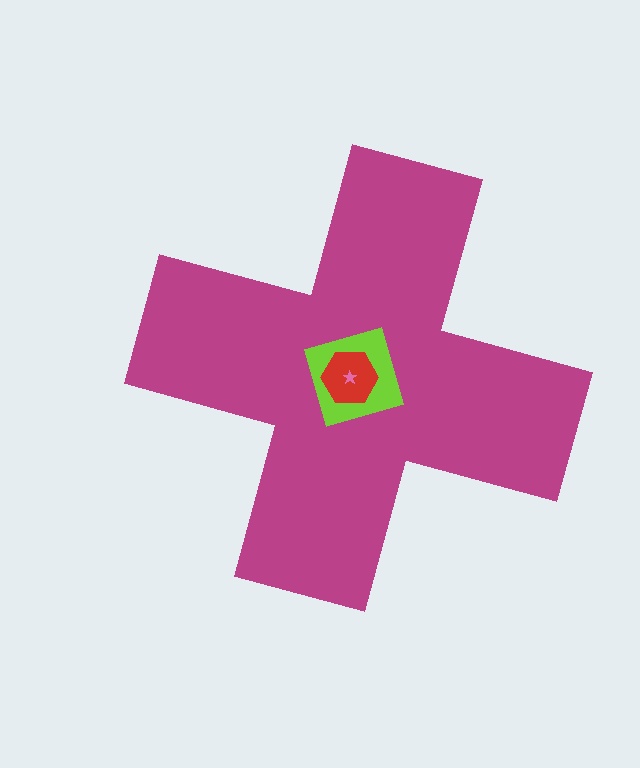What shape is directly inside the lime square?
The red hexagon.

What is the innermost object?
The pink star.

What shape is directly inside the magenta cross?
The lime square.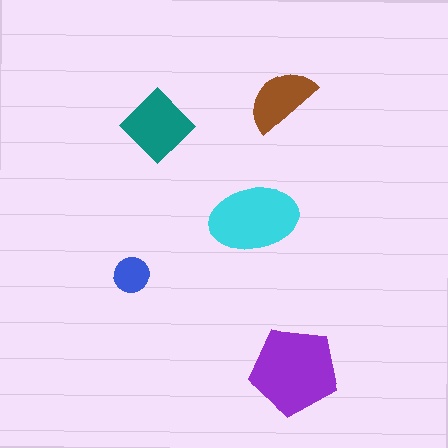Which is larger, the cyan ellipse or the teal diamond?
The cyan ellipse.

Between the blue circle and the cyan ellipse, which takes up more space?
The cyan ellipse.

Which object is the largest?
The purple pentagon.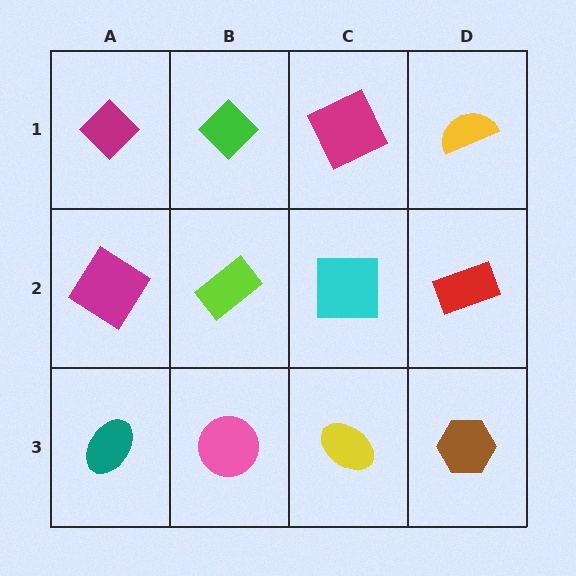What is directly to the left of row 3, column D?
A yellow ellipse.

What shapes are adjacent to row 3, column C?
A cyan square (row 2, column C), a pink circle (row 3, column B), a brown hexagon (row 3, column D).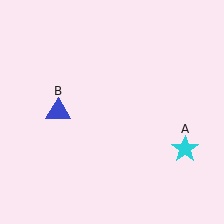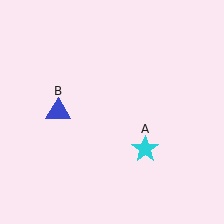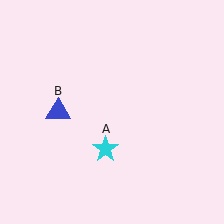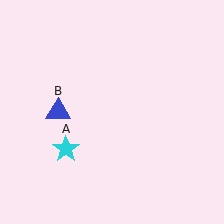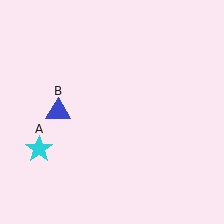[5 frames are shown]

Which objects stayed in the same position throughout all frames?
Blue triangle (object B) remained stationary.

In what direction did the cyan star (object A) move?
The cyan star (object A) moved left.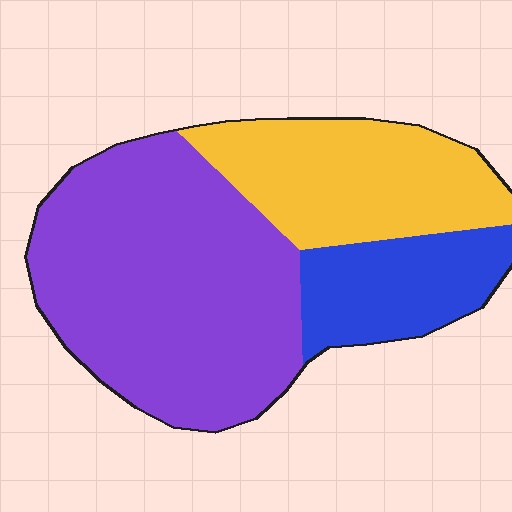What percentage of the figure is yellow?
Yellow takes up about one quarter (1/4) of the figure.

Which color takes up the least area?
Blue, at roughly 20%.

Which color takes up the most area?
Purple, at roughly 55%.